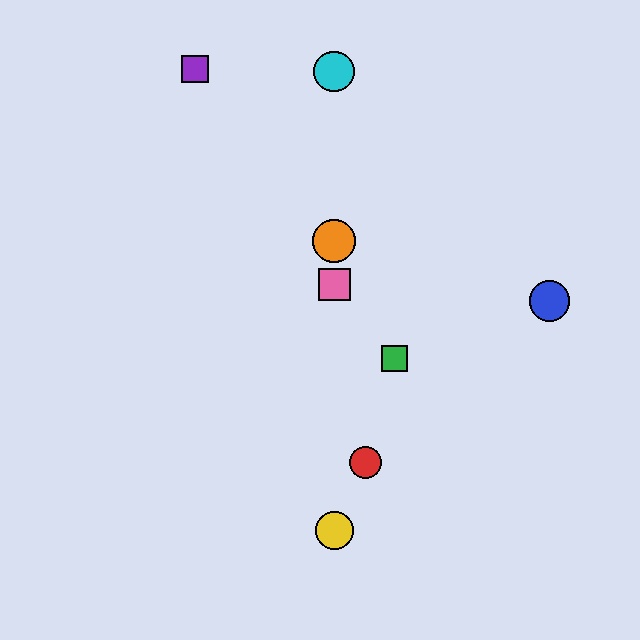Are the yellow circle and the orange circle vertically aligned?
Yes, both are at x≈334.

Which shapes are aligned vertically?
The yellow circle, the orange circle, the cyan circle, the pink square are aligned vertically.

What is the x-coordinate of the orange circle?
The orange circle is at x≈334.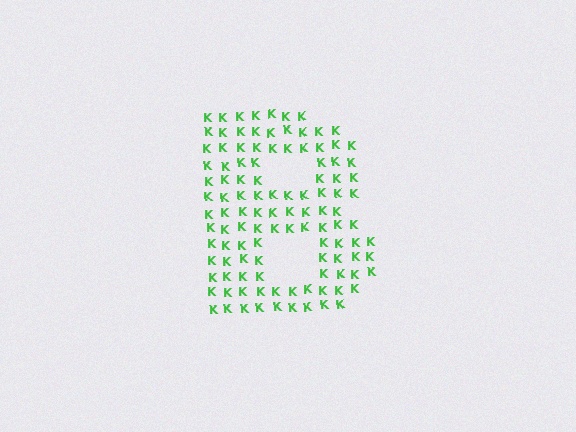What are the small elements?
The small elements are letter K's.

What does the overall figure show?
The overall figure shows the letter B.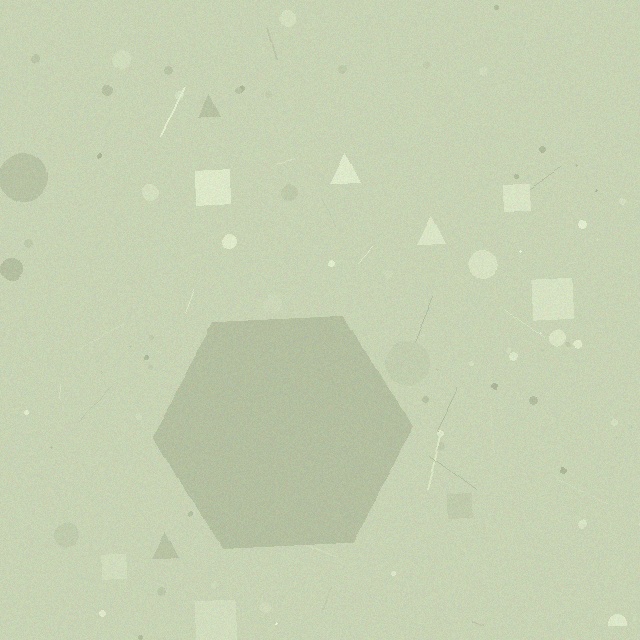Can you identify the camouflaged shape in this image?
The camouflaged shape is a hexagon.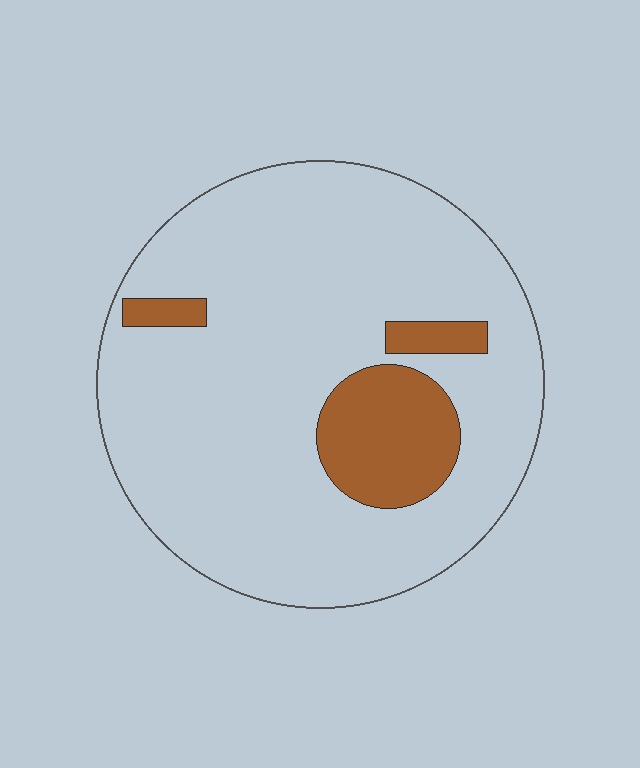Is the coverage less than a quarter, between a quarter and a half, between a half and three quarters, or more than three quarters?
Less than a quarter.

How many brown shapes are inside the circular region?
3.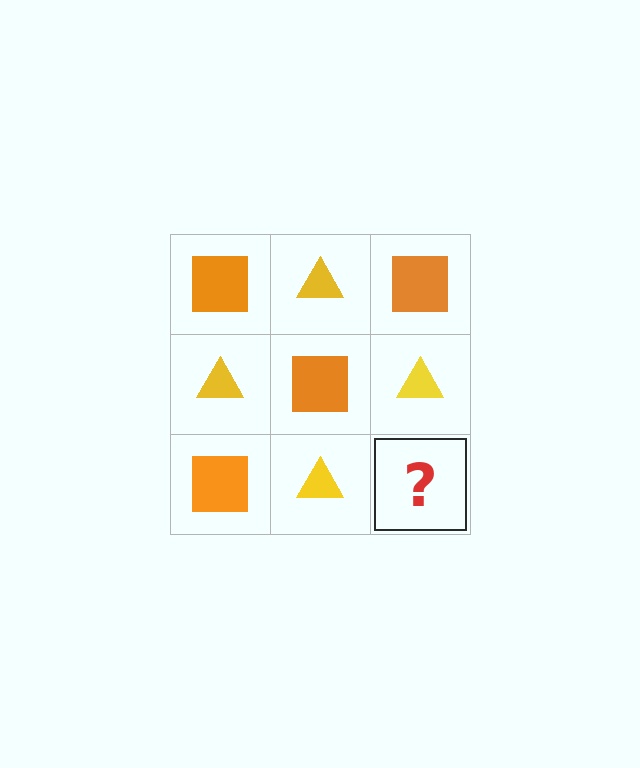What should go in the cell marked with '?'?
The missing cell should contain an orange square.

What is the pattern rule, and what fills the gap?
The rule is that it alternates orange square and yellow triangle in a checkerboard pattern. The gap should be filled with an orange square.